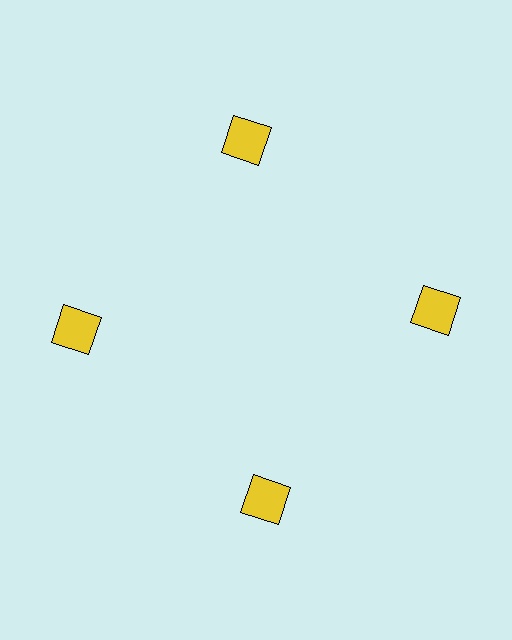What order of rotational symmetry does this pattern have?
This pattern has 4-fold rotational symmetry.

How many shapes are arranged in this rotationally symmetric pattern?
There are 4 shapes, arranged in 4 groups of 1.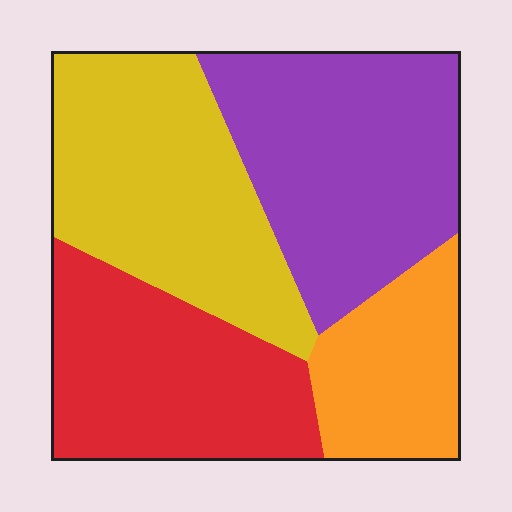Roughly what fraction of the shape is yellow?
Yellow covers roughly 30% of the shape.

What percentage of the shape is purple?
Purple covers about 30% of the shape.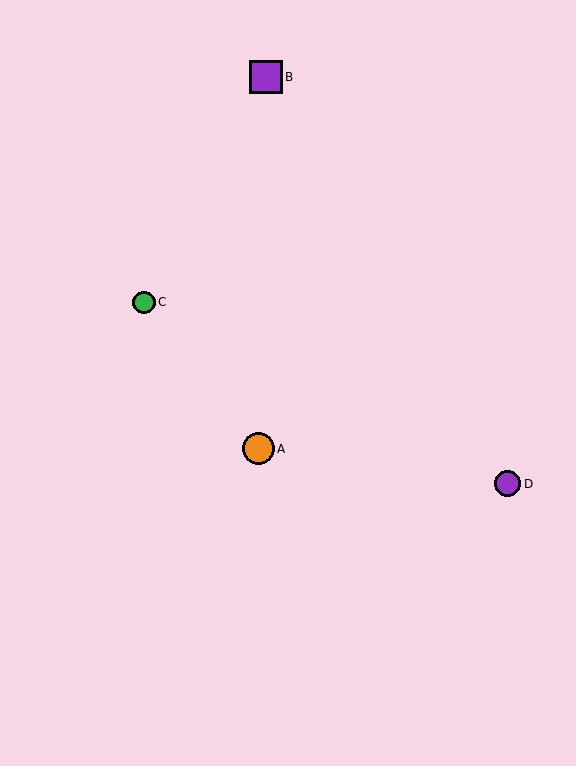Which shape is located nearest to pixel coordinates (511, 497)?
The purple circle (labeled D) at (508, 484) is nearest to that location.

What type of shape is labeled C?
Shape C is a green circle.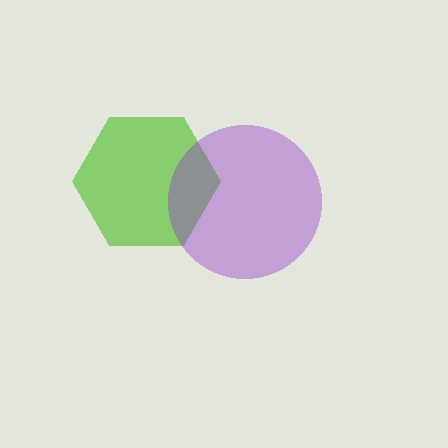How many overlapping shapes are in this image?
There are 2 overlapping shapes in the image.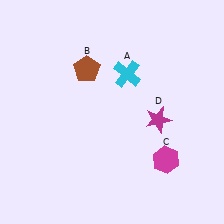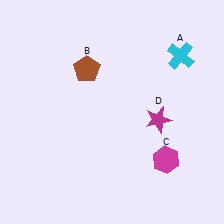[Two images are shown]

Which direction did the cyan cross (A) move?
The cyan cross (A) moved right.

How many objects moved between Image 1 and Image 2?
1 object moved between the two images.